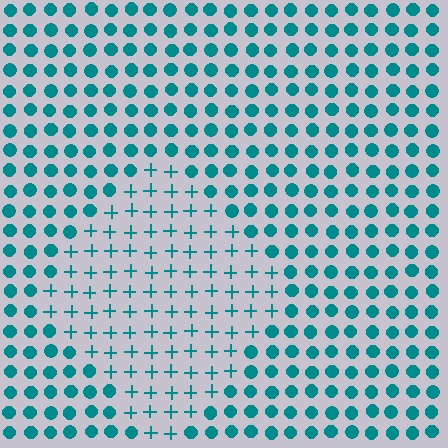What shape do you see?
I see a diamond.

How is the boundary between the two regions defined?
The boundary is defined by a change in element shape: plus signs inside vs. circles outside. All elements share the same color and spacing.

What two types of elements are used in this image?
The image uses plus signs inside the diamond region and circles outside it.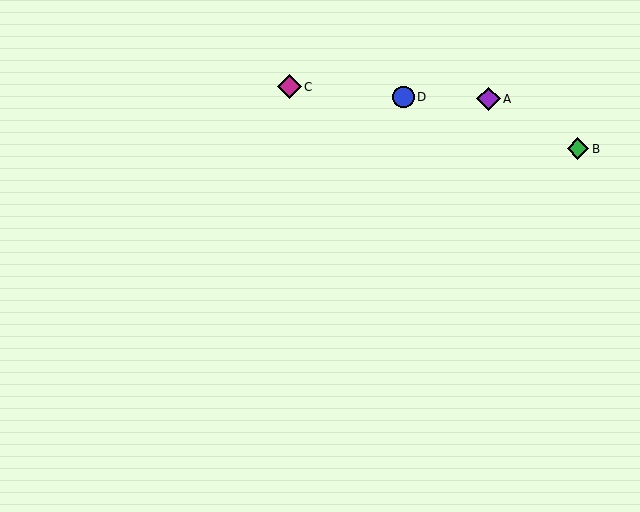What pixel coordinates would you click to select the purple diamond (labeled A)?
Click at (489, 99) to select the purple diamond A.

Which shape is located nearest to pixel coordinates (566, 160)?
The green diamond (labeled B) at (578, 149) is nearest to that location.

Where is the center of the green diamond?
The center of the green diamond is at (578, 149).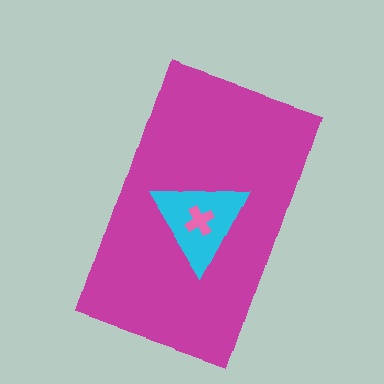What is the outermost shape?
The magenta rectangle.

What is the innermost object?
The pink cross.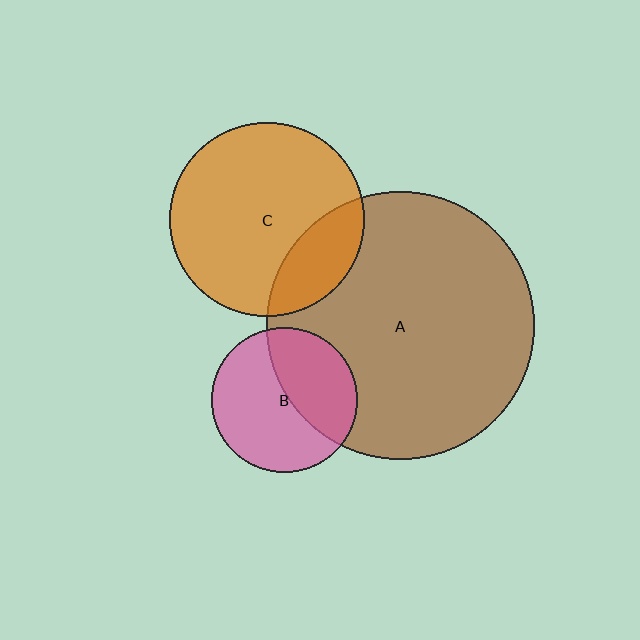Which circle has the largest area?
Circle A (brown).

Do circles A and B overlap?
Yes.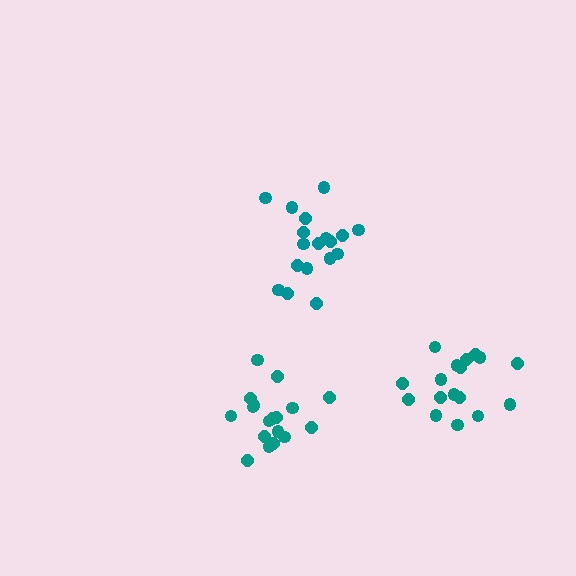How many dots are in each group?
Group 1: 18 dots, Group 2: 17 dots, Group 3: 18 dots (53 total).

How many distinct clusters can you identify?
There are 3 distinct clusters.